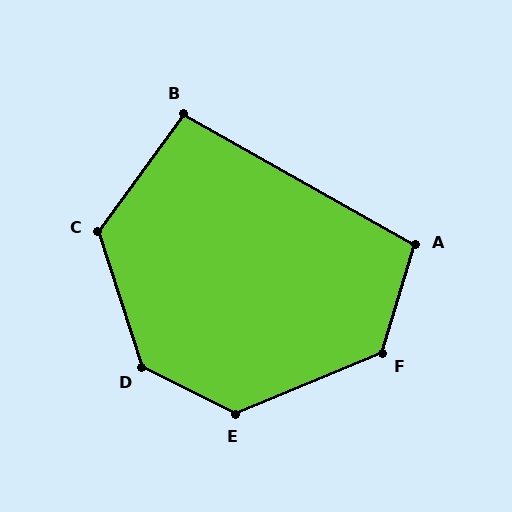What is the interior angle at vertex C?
Approximately 126 degrees (obtuse).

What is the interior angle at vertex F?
Approximately 129 degrees (obtuse).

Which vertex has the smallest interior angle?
B, at approximately 96 degrees.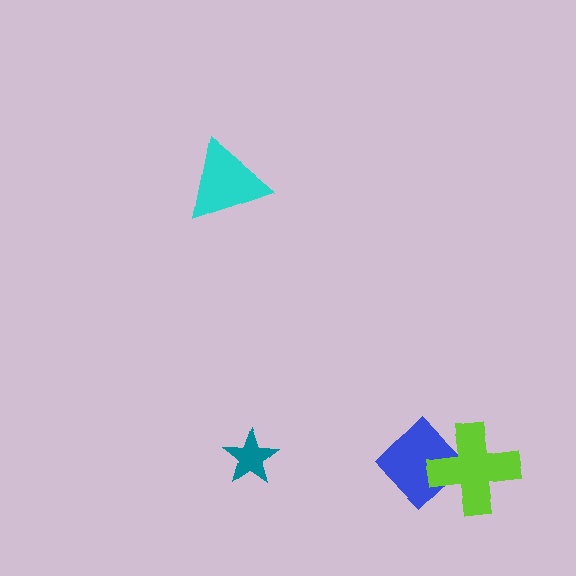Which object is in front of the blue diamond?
The lime cross is in front of the blue diamond.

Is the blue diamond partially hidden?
Yes, it is partially covered by another shape.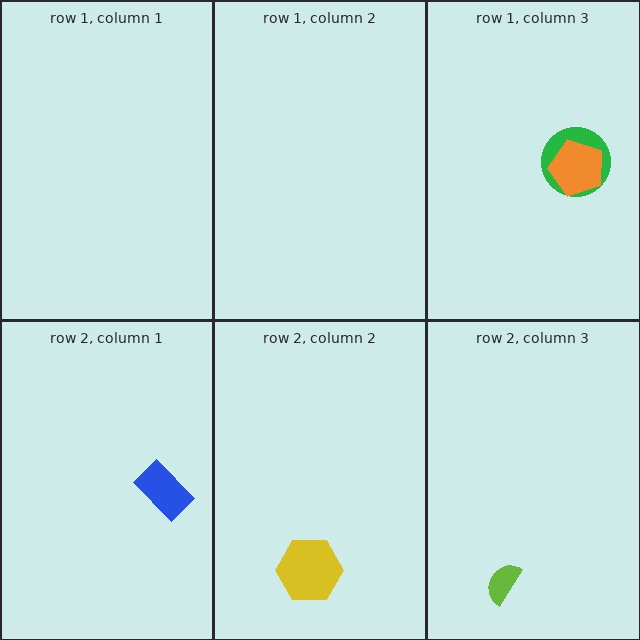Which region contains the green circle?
The row 1, column 3 region.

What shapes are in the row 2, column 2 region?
The yellow hexagon.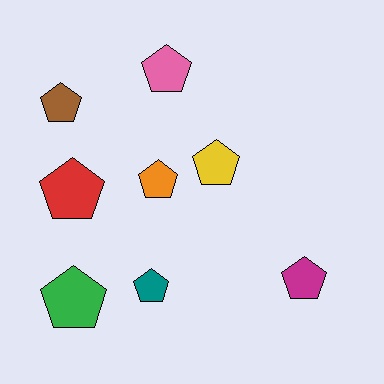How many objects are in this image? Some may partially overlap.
There are 8 objects.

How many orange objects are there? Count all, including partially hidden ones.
There is 1 orange object.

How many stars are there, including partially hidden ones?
There are no stars.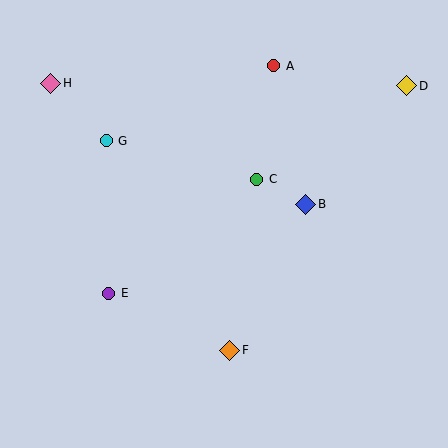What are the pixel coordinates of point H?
Point H is at (50, 83).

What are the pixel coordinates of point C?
Point C is at (257, 179).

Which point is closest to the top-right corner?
Point D is closest to the top-right corner.